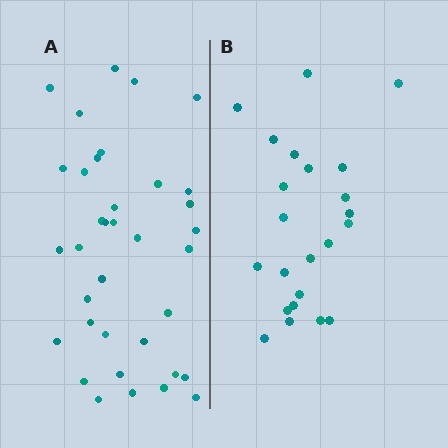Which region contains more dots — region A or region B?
Region A (the left region) has more dots.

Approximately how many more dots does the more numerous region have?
Region A has approximately 15 more dots than region B.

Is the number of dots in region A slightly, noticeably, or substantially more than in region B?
Region A has substantially more. The ratio is roughly 1.6 to 1.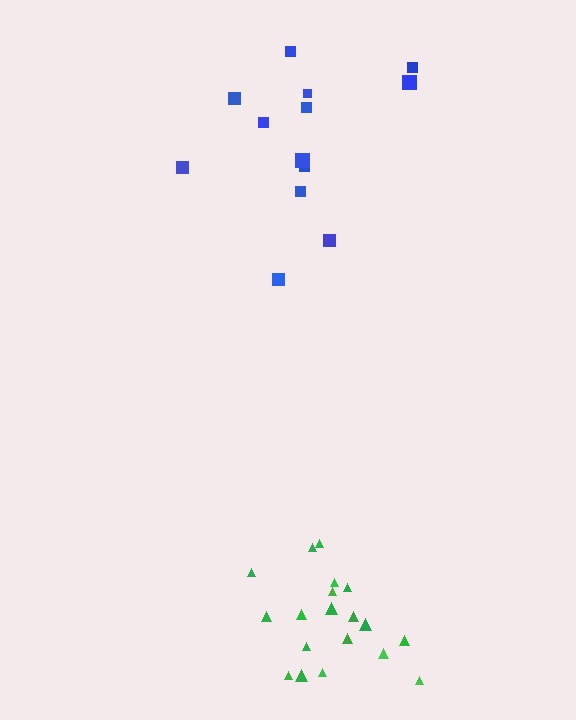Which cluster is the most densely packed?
Green.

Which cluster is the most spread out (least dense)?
Blue.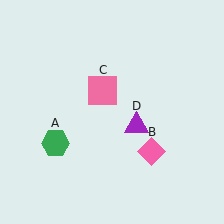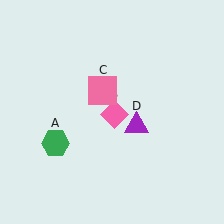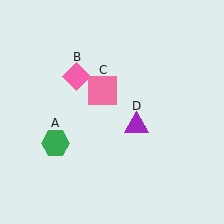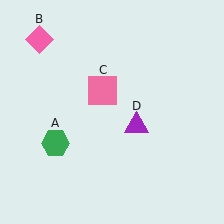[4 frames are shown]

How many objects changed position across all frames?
1 object changed position: pink diamond (object B).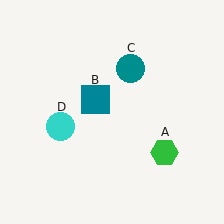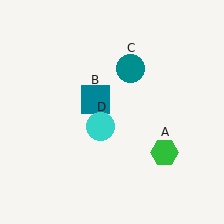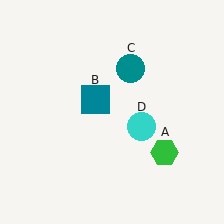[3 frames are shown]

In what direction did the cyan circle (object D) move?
The cyan circle (object D) moved right.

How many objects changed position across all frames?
1 object changed position: cyan circle (object D).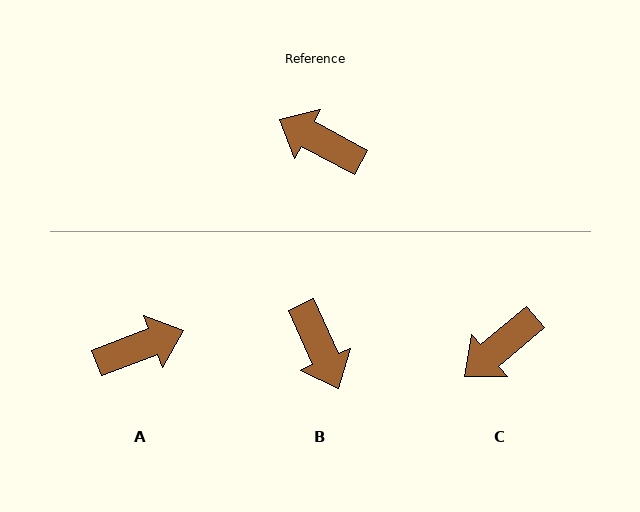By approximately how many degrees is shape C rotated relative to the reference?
Approximately 68 degrees counter-clockwise.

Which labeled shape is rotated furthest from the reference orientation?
B, about 142 degrees away.